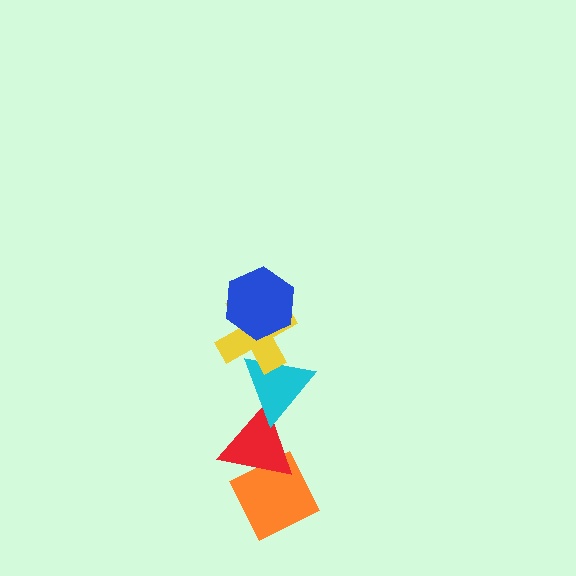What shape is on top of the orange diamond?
The red triangle is on top of the orange diamond.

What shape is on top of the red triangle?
The cyan triangle is on top of the red triangle.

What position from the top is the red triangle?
The red triangle is 4th from the top.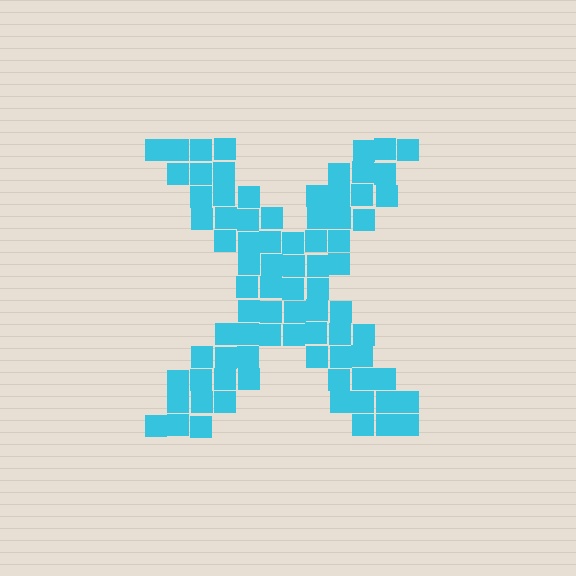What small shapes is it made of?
It is made of small squares.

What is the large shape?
The large shape is the letter X.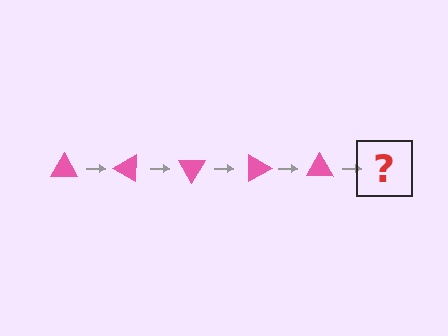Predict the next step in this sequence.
The next step is a pink triangle rotated 150 degrees.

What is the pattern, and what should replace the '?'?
The pattern is that the triangle rotates 30 degrees each step. The '?' should be a pink triangle rotated 150 degrees.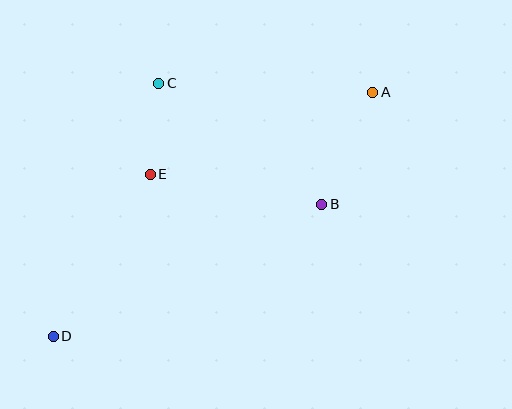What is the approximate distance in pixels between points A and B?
The distance between A and B is approximately 123 pixels.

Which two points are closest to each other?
Points C and E are closest to each other.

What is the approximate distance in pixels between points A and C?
The distance between A and C is approximately 214 pixels.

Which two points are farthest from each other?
Points A and D are farthest from each other.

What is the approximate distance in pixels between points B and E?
The distance between B and E is approximately 174 pixels.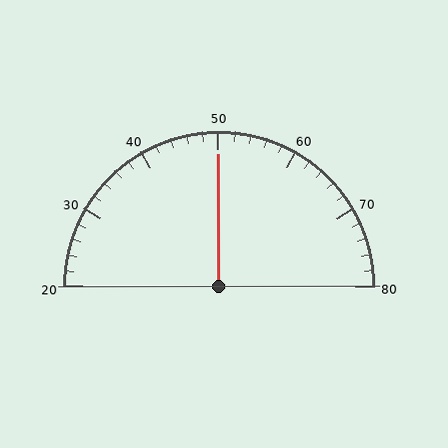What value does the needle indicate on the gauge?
The needle indicates approximately 50.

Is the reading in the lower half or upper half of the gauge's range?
The reading is in the upper half of the range (20 to 80).